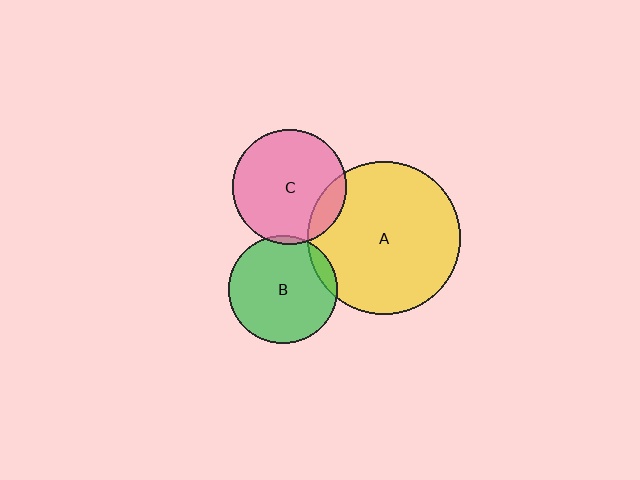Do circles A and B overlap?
Yes.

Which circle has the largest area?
Circle A (yellow).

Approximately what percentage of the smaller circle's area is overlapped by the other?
Approximately 10%.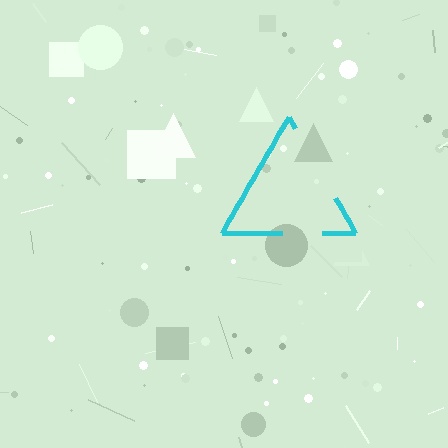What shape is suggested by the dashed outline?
The dashed outline suggests a triangle.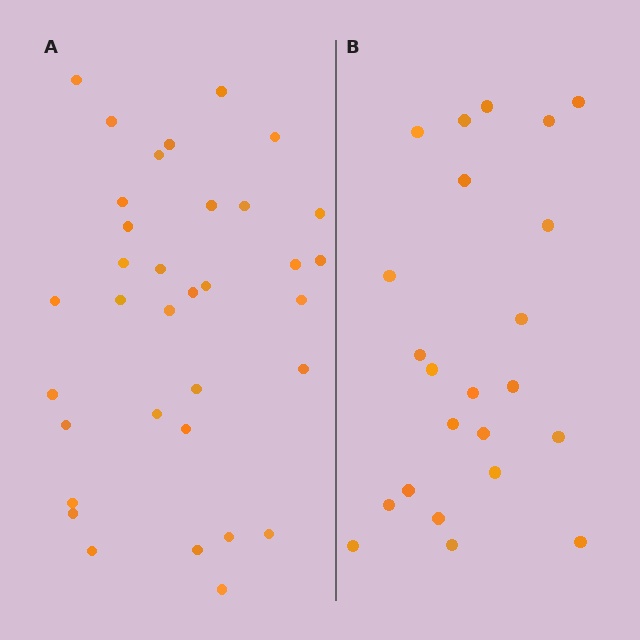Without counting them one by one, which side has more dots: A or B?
Region A (the left region) has more dots.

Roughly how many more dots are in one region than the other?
Region A has roughly 12 or so more dots than region B.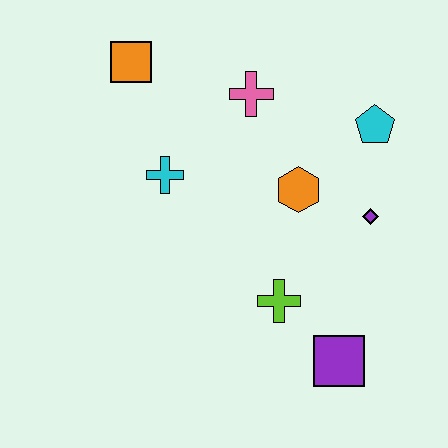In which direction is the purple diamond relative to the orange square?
The purple diamond is to the right of the orange square.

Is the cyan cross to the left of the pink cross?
Yes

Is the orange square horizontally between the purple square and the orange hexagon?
No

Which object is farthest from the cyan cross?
The purple square is farthest from the cyan cross.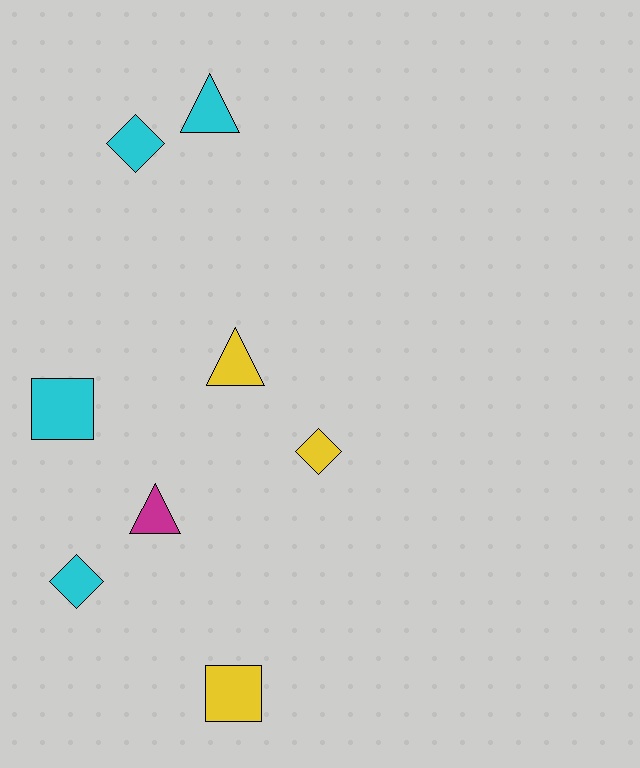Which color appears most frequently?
Cyan, with 4 objects.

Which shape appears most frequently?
Diamond, with 3 objects.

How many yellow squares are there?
There is 1 yellow square.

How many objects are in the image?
There are 8 objects.